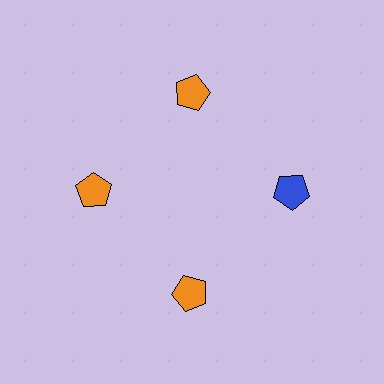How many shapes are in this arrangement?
There are 4 shapes arranged in a ring pattern.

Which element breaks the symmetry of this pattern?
The blue pentagon at roughly the 3 o'clock position breaks the symmetry. All other shapes are orange pentagons.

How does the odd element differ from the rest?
It has a different color: blue instead of orange.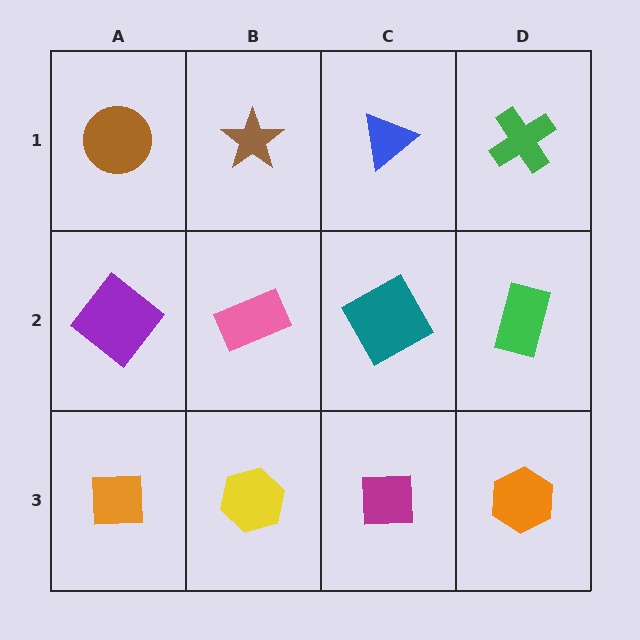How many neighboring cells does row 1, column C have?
3.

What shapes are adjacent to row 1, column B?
A pink rectangle (row 2, column B), a brown circle (row 1, column A), a blue triangle (row 1, column C).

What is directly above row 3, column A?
A purple diamond.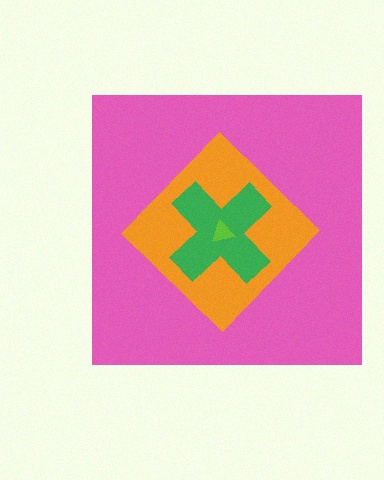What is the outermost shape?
The pink square.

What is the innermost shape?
The lime triangle.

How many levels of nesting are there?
4.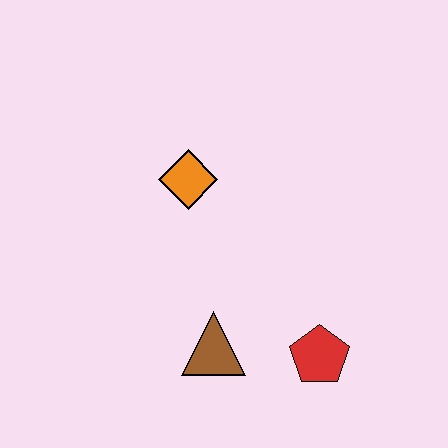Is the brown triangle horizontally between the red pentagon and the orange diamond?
Yes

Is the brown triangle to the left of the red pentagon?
Yes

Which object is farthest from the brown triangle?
The orange diamond is farthest from the brown triangle.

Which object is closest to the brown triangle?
The red pentagon is closest to the brown triangle.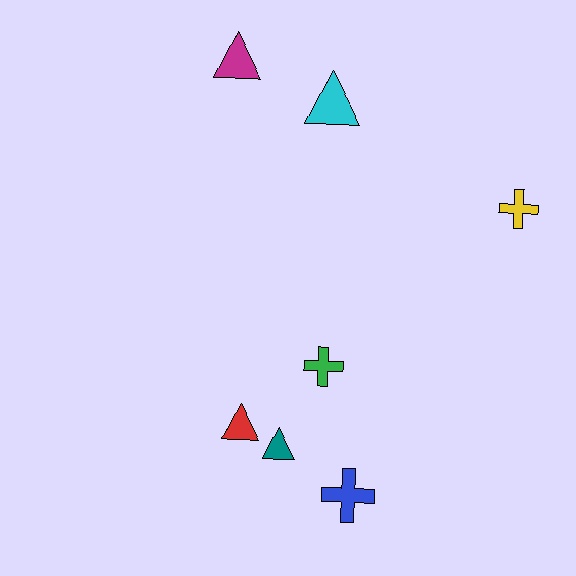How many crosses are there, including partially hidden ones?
There are 3 crosses.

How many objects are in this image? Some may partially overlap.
There are 7 objects.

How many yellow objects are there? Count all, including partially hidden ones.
There is 1 yellow object.